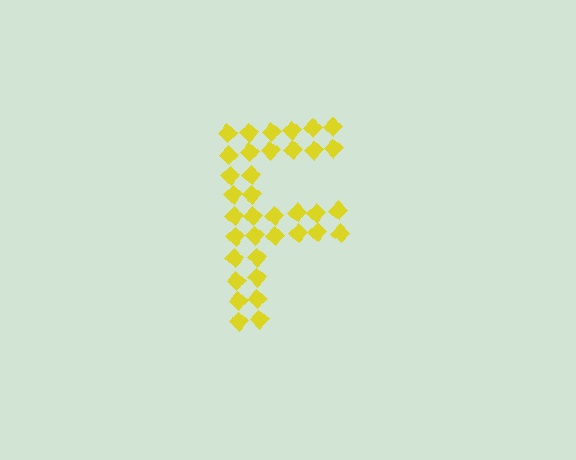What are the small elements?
The small elements are diamonds.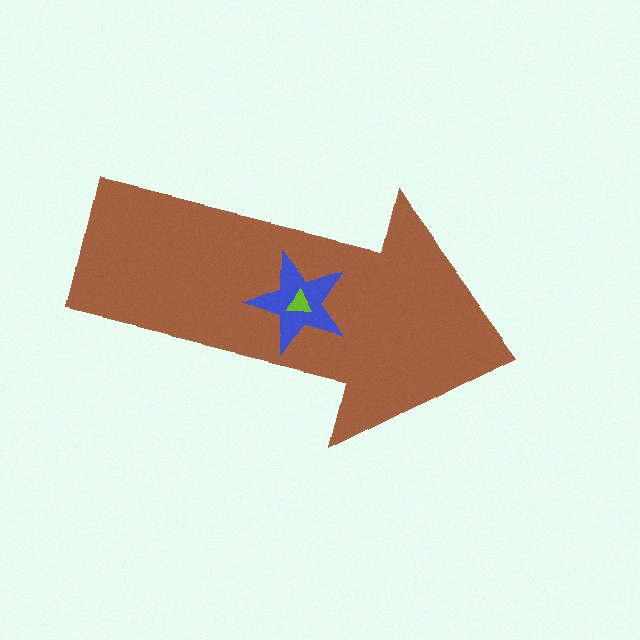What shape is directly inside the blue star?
The lime triangle.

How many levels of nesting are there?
3.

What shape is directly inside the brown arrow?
The blue star.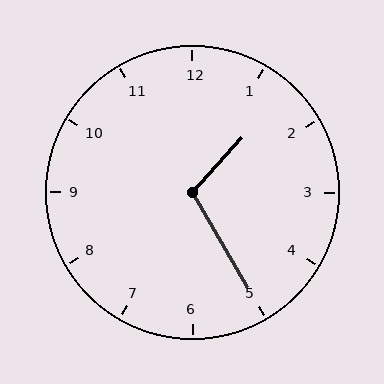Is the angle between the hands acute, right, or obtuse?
It is obtuse.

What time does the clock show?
1:25.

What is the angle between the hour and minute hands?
Approximately 108 degrees.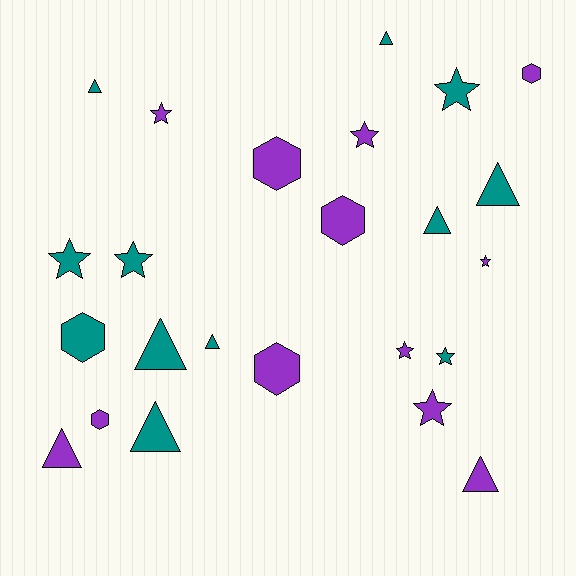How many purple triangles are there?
There are 2 purple triangles.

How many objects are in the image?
There are 24 objects.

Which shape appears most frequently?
Star, with 9 objects.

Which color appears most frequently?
Purple, with 12 objects.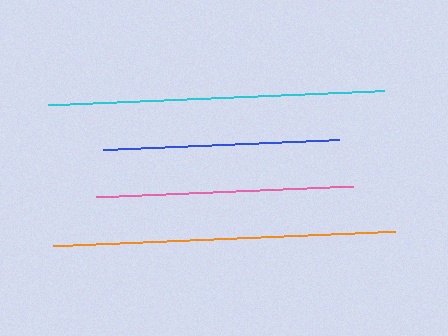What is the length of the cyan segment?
The cyan segment is approximately 336 pixels long.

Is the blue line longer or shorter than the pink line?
The pink line is longer than the blue line.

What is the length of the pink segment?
The pink segment is approximately 257 pixels long.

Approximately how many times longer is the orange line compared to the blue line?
The orange line is approximately 1.4 times the length of the blue line.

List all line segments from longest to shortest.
From longest to shortest: orange, cyan, pink, blue.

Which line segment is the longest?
The orange line is the longest at approximately 341 pixels.